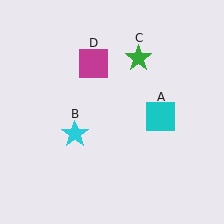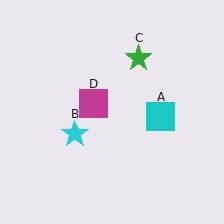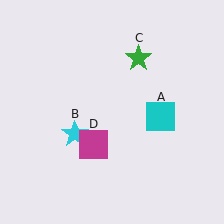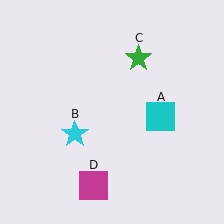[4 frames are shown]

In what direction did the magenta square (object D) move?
The magenta square (object D) moved down.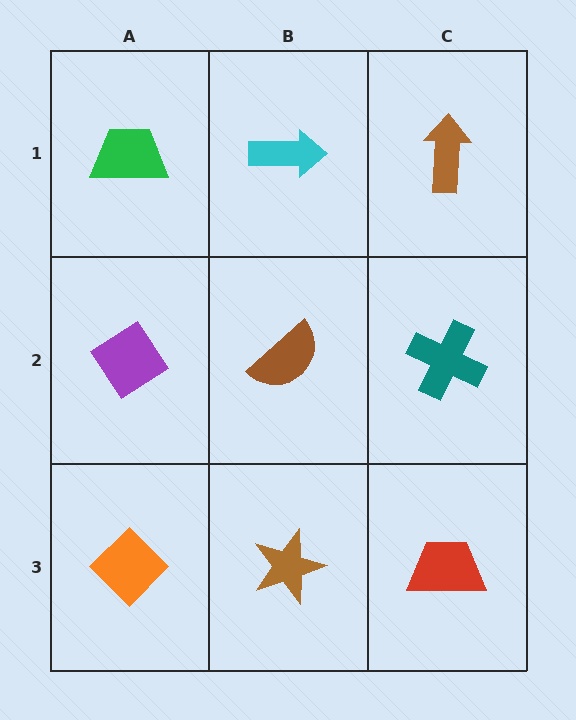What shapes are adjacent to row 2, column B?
A cyan arrow (row 1, column B), a brown star (row 3, column B), a purple diamond (row 2, column A), a teal cross (row 2, column C).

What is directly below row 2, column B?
A brown star.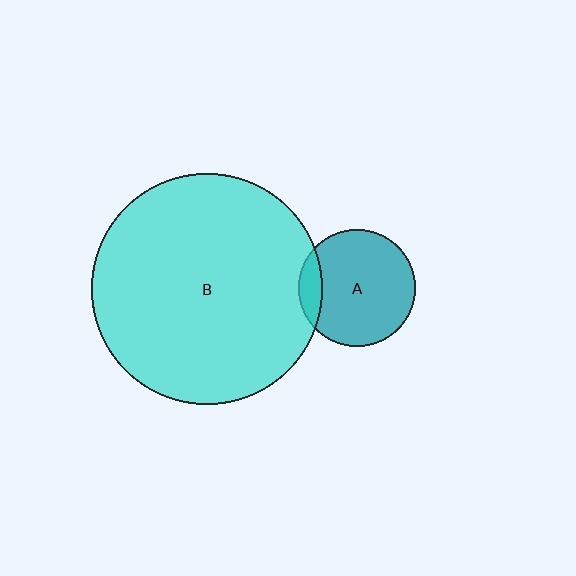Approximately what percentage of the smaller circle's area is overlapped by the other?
Approximately 15%.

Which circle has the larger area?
Circle B (cyan).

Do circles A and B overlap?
Yes.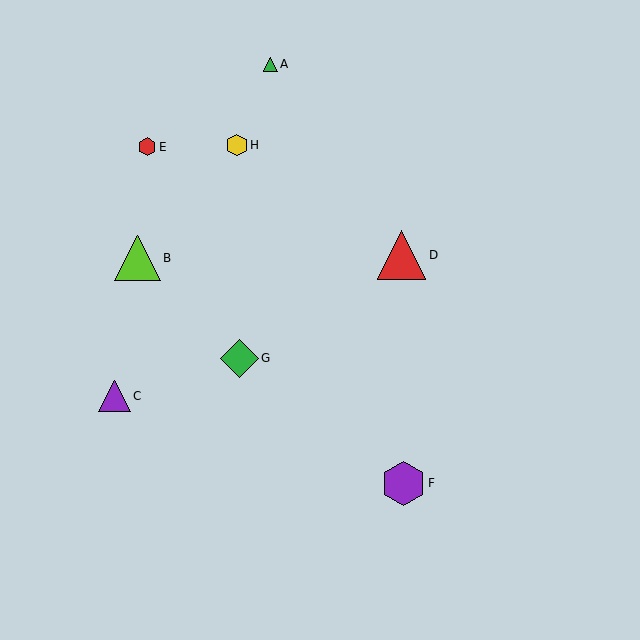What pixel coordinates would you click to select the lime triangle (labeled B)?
Click at (138, 258) to select the lime triangle B.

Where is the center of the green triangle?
The center of the green triangle is at (270, 64).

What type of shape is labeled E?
Shape E is a red hexagon.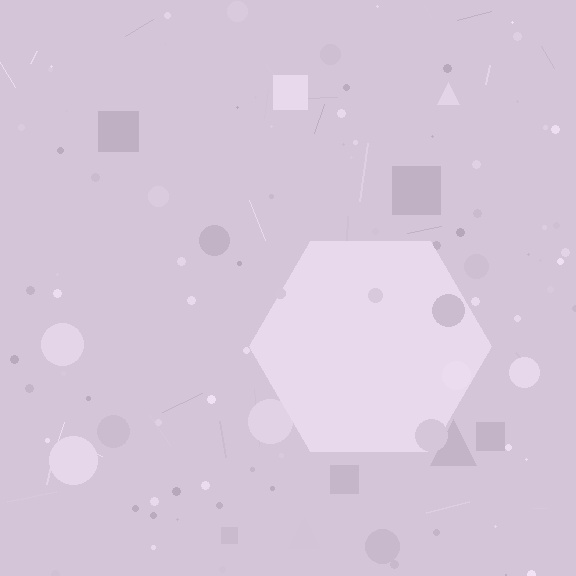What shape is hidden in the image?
A hexagon is hidden in the image.